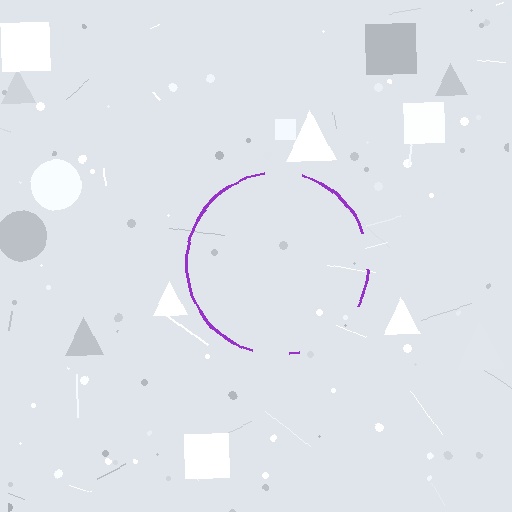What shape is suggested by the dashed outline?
The dashed outline suggests a circle.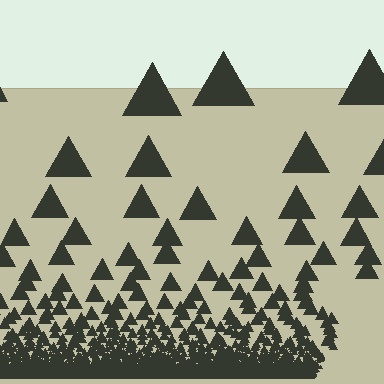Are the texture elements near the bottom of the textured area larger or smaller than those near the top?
Smaller. The gradient is inverted — elements near the bottom are smaller and denser.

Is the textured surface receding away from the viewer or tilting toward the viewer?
The surface appears to tilt toward the viewer. Texture elements get larger and sparser toward the top.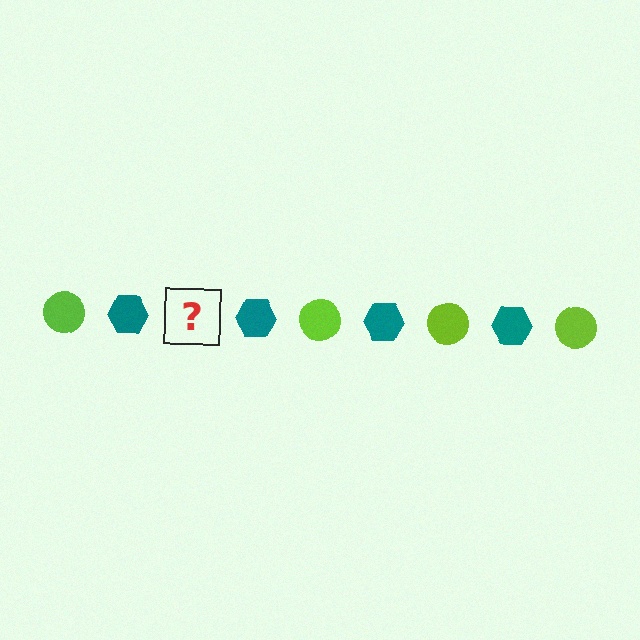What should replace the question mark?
The question mark should be replaced with a lime circle.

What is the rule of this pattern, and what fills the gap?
The rule is that the pattern alternates between lime circle and teal hexagon. The gap should be filled with a lime circle.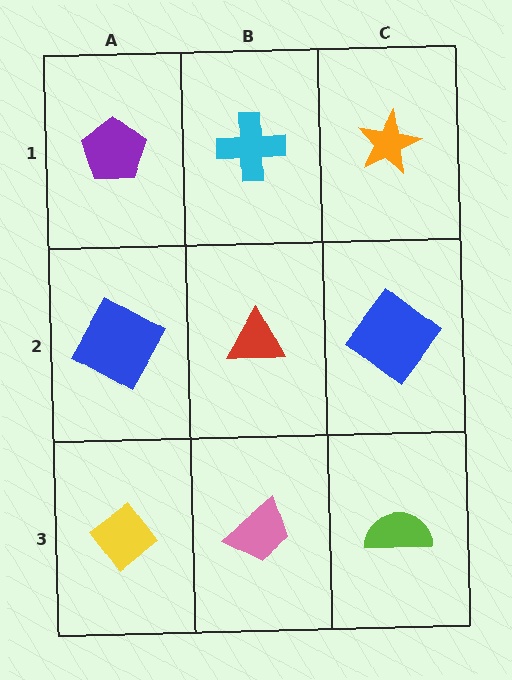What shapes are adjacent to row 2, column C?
An orange star (row 1, column C), a lime semicircle (row 3, column C), a red triangle (row 2, column B).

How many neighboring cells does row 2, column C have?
3.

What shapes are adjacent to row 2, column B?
A cyan cross (row 1, column B), a pink trapezoid (row 3, column B), a blue square (row 2, column A), a blue diamond (row 2, column C).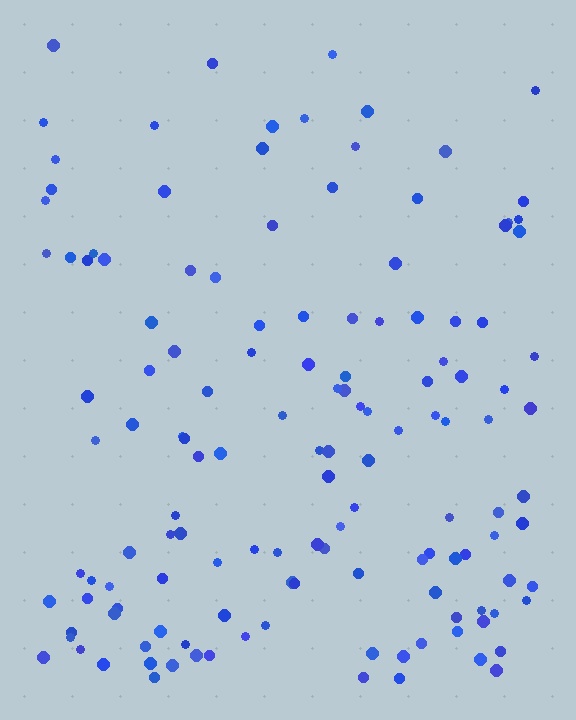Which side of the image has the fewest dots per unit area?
The top.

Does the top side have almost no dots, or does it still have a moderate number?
Still a moderate number, just noticeably fewer than the bottom.